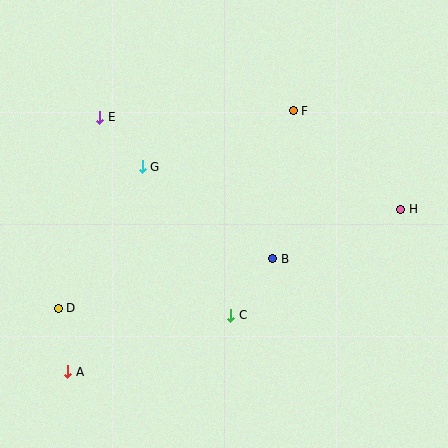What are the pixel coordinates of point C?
Point C is at (231, 315).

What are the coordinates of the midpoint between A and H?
The midpoint between A and H is at (234, 291).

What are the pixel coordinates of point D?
Point D is at (58, 308).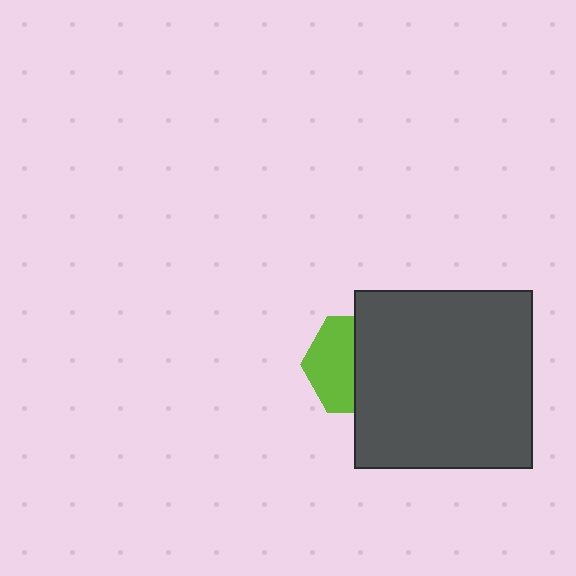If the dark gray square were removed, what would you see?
You would see the complete lime hexagon.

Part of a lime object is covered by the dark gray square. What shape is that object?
It is a hexagon.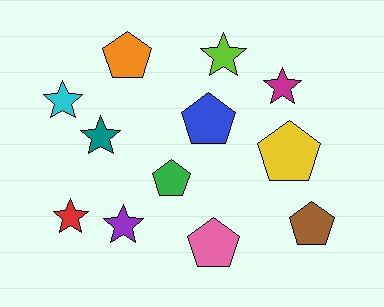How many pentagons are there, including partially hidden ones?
There are 6 pentagons.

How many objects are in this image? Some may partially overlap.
There are 12 objects.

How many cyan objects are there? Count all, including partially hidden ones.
There is 1 cyan object.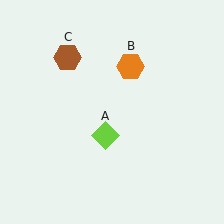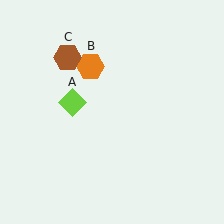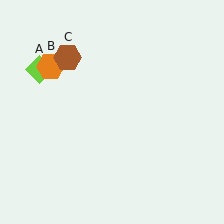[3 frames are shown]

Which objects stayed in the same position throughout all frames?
Brown hexagon (object C) remained stationary.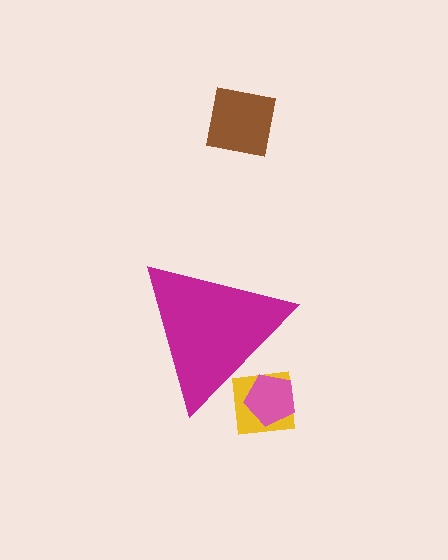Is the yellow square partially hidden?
Yes, the yellow square is partially hidden behind the magenta triangle.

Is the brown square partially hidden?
No, the brown square is fully visible.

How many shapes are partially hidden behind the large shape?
2 shapes are partially hidden.